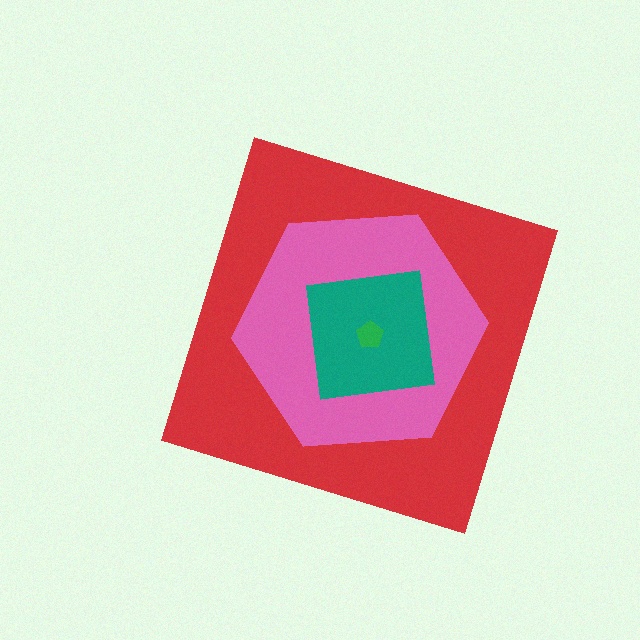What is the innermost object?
The green pentagon.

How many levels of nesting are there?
4.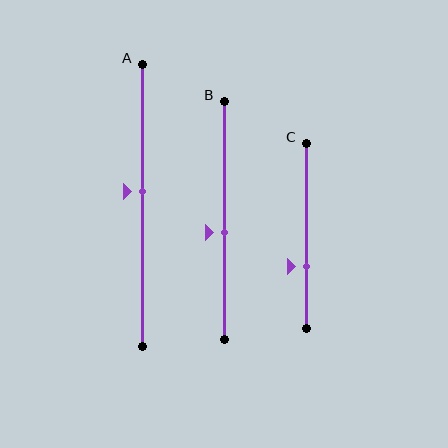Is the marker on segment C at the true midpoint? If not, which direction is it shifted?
No, the marker on segment C is shifted downward by about 16% of the segment length.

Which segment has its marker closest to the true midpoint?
Segment A has its marker closest to the true midpoint.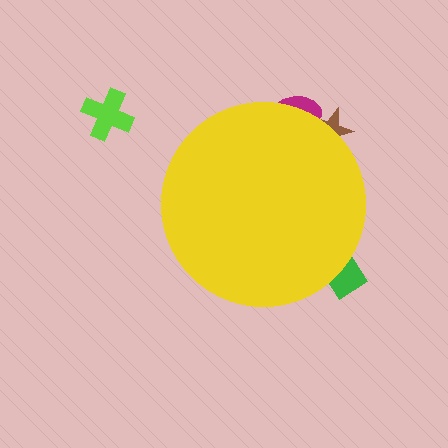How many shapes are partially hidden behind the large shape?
3 shapes are partially hidden.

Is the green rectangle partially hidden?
Yes, the green rectangle is partially hidden behind the yellow circle.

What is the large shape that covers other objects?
A yellow circle.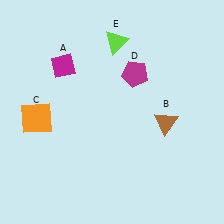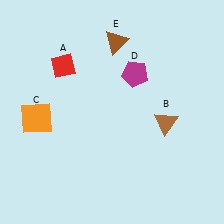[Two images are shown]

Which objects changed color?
A changed from magenta to red. E changed from lime to brown.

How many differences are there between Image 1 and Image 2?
There are 2 differences between the two images.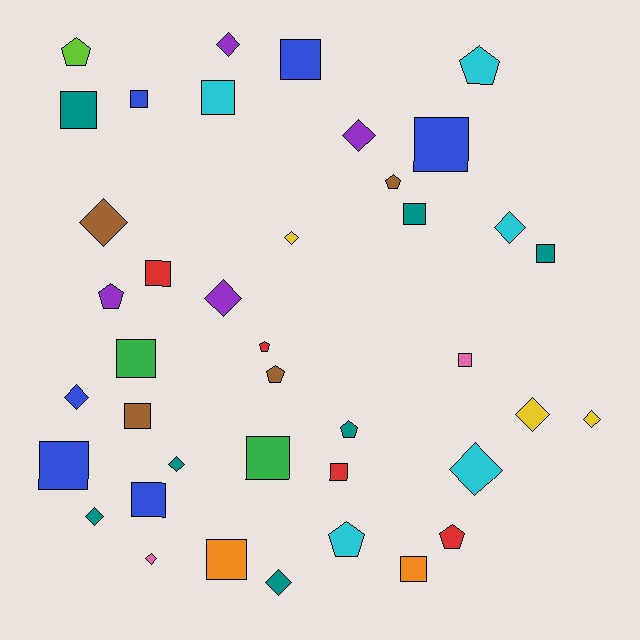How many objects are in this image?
There are 40 objects.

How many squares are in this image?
There are 17 squares.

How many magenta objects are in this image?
There are no magenta objects.